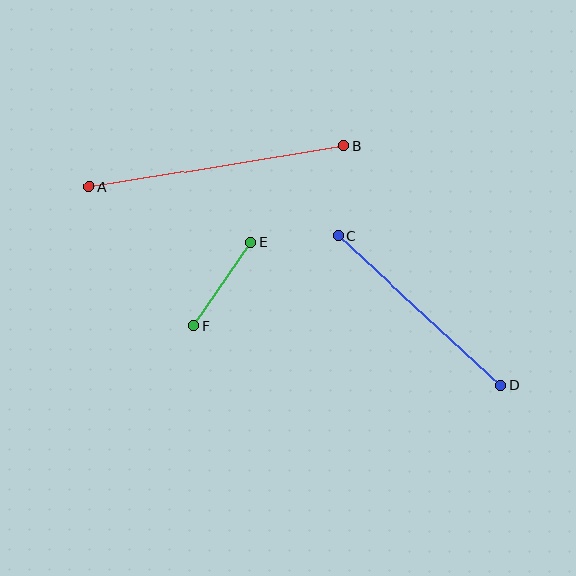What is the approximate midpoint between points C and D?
The midpoint is at approximately (419, 311) pixels.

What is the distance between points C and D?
The distance is approximately 220 pixels.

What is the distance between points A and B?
The distance is approximately 257 pixels.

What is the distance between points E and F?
The distance is approximately 101 pixels.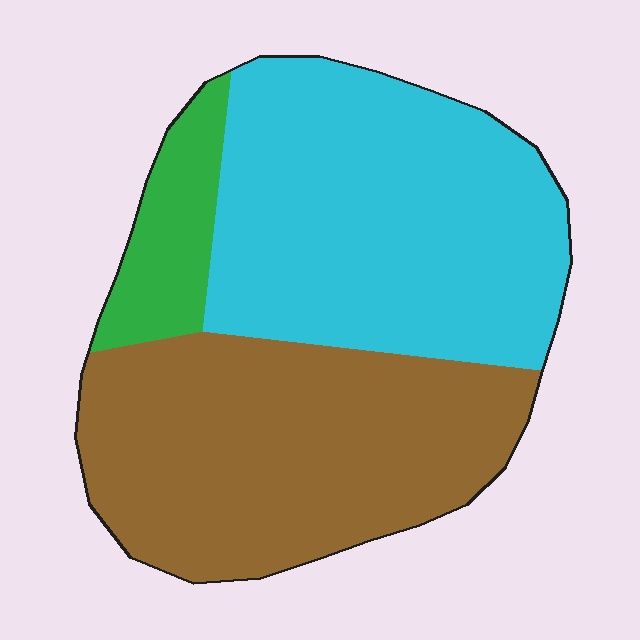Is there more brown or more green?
Brown.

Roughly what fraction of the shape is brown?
Brown takes up about two fifths (2/5) of the shape.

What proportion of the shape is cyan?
Cyan takes up about one half (1/2) of the shape.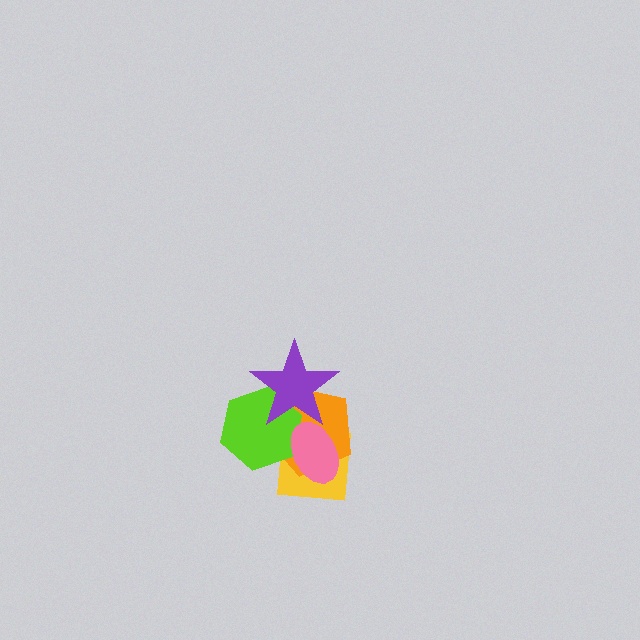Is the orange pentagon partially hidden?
Yes, it is partially covered by another shape.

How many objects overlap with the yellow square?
4 objects overlap with the yellow square.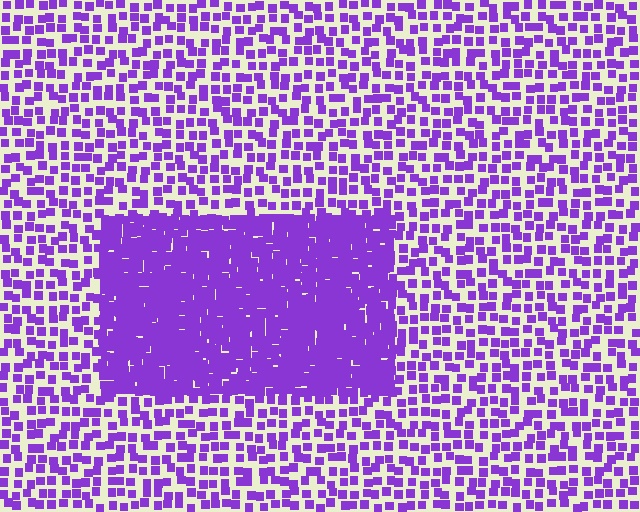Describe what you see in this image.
The image contains small purple elements arranged at two different densities. A rectangle-shaped region is visible where the elements are more densely packed than the surrounding area.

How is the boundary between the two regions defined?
The boundary is defined by a change in element density (approximately 2.6x ratio). All elements are the same color, size, and shape.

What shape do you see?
I see a rectangle.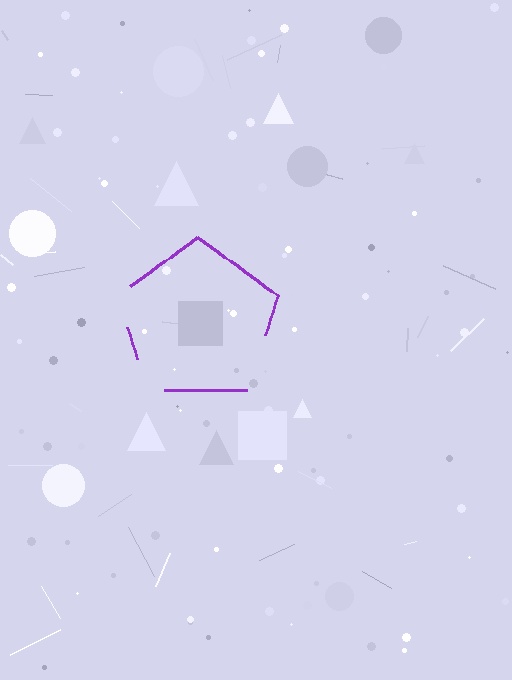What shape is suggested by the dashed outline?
The dashed outline suggests a pentagon.